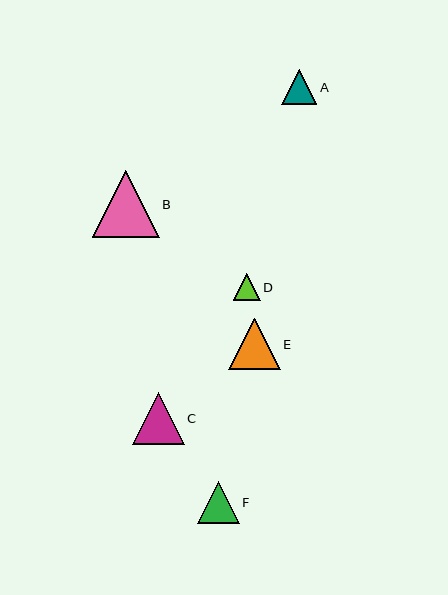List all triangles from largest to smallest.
From largest to smallest: B, E, C, F, A, D.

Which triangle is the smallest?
Triangle D is the smallest with a size of approximately 27 pixels.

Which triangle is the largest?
Triangle B is the largest with a size of approximately 67 pixels.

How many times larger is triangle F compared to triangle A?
Triangle F is approximately 1.2 times the size of triangle A.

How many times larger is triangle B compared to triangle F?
Triangle B is approximately 1.6 times the size of triangle F.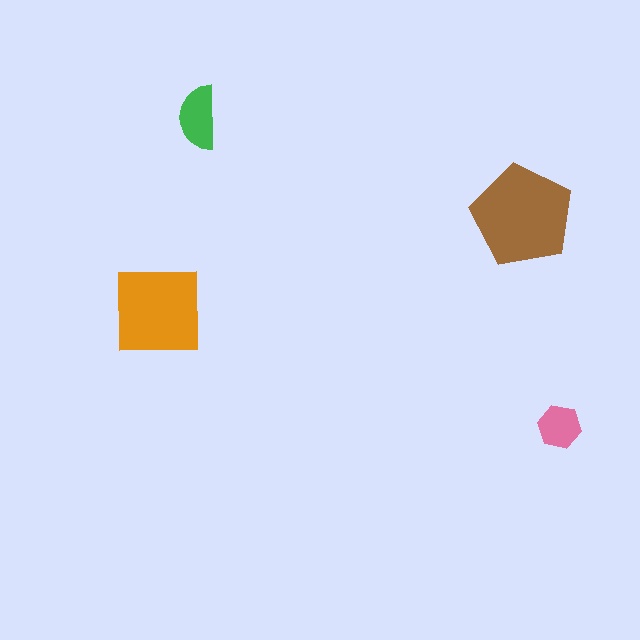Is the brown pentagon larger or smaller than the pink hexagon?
Larger.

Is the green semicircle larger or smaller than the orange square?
Smaller.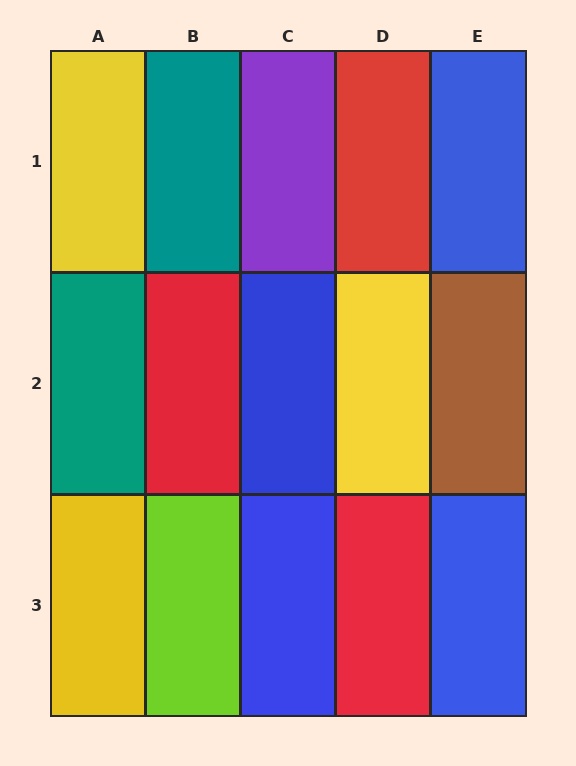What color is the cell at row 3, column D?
Red.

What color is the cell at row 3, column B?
Lime.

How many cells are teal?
2 cells are teal.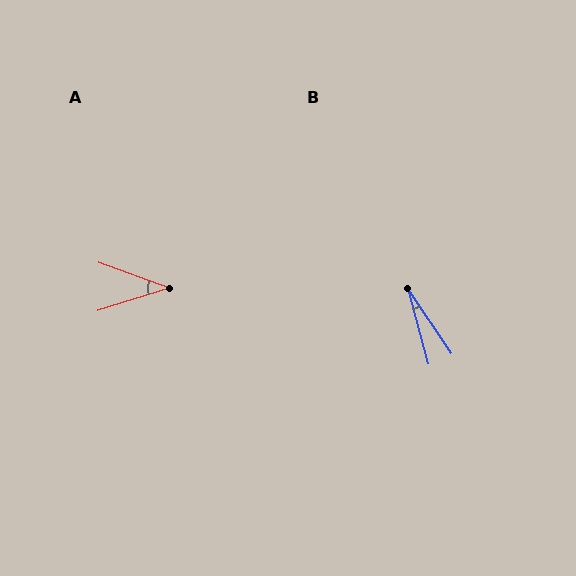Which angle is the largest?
A, at approximately 37 degrees.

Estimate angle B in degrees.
Approximately 19 degrees.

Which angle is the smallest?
B, at approximately 19 degrees.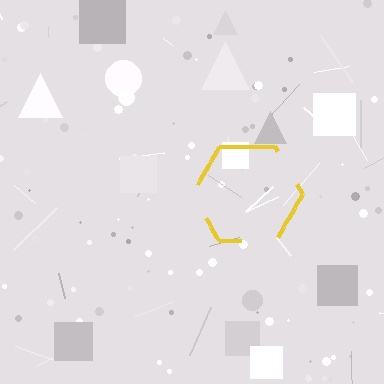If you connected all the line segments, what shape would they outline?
They would outline a hexagon.